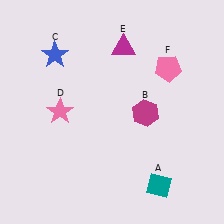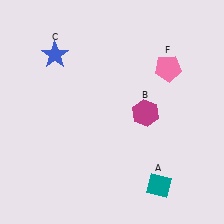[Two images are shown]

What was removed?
The magenta triangle (E), the pink star (D) were removed in Image 2.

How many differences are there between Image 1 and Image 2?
There are 2 differences between the two images.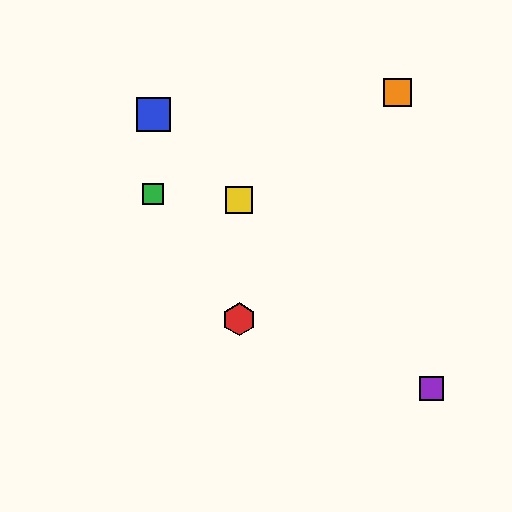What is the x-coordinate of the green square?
The green square is at x≈153.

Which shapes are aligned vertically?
The red hexagon, the yellow square are aligned vertically.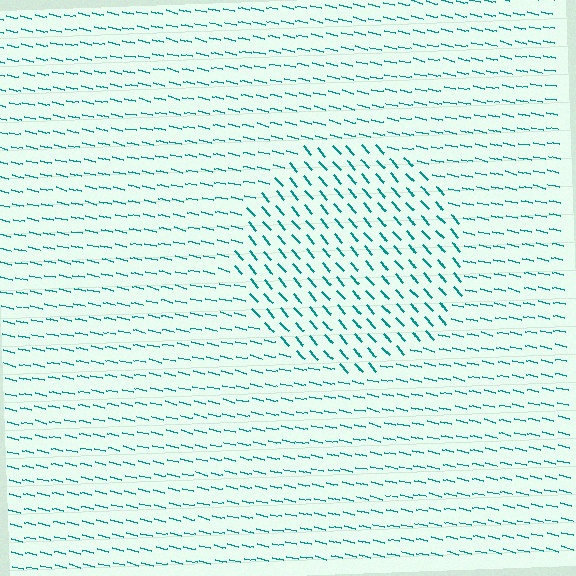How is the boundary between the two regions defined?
The boundary is defined purely by a change in line orientation (approximately 35 degrees difference). All lines are the same color and thickness.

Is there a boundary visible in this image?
Yes, there is a texture boundary formed by a change in line orientation.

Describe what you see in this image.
The image is filled with small teal line segments. A circle region in the image has lines oriented differently from the surrounding lines, creating a visible texture boundary.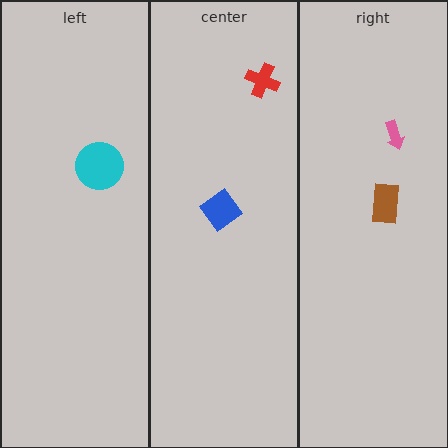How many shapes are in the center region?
2.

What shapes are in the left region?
The cyan circle.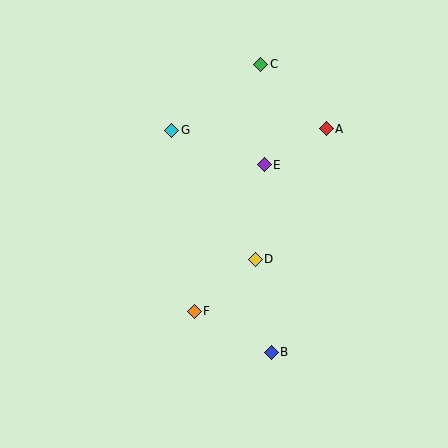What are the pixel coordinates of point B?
Point B is at (271, 352).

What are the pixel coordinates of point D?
Point D is at (255, 259).